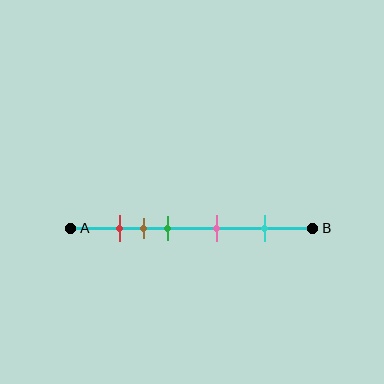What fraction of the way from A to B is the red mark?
The red mark is approximately 20% (0.2) of the way from A to B.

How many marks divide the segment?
There are 5 marks dividing the segment.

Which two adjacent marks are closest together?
The red and brown marks are the closest adjacent pair.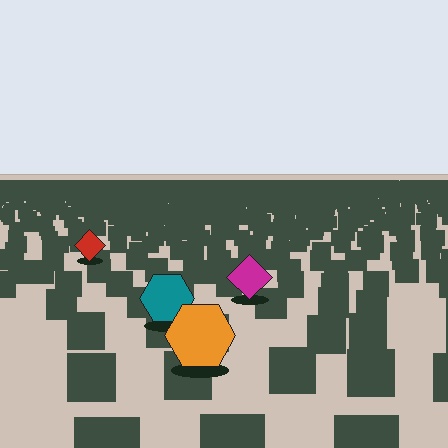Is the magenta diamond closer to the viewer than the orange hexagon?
No. The orange hexagon is closer — you can tell from the texture gradient: the ground texture is coarser near it.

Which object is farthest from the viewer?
The red diamond is farthest from the viewer. It appears smaller and the ground texture around it is denser.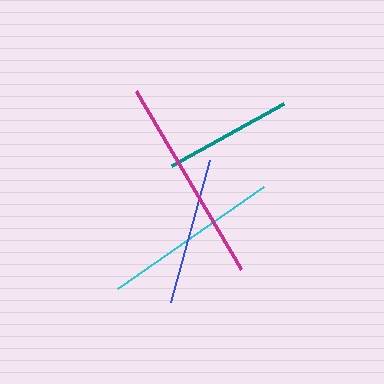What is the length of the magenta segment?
The magenta segment is approximately 207 pixels long.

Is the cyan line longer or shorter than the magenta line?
The magenta line is longer than the cyan line.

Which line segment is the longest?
The magenta line is the longest at approximately 207 pixels.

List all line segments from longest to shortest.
From longest to shortest: magenta, cyan, blue, teal.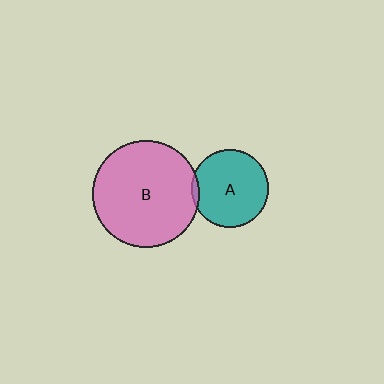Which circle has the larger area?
Circle B (pink).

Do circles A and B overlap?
Yes.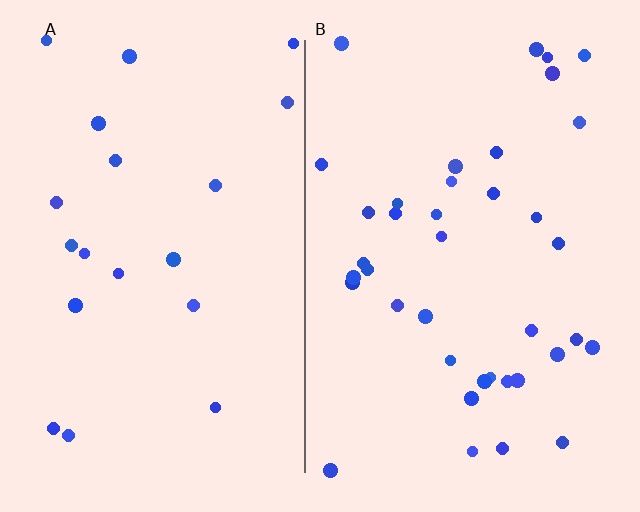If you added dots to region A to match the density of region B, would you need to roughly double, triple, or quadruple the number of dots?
Approximately double.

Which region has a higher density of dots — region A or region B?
B (the right).